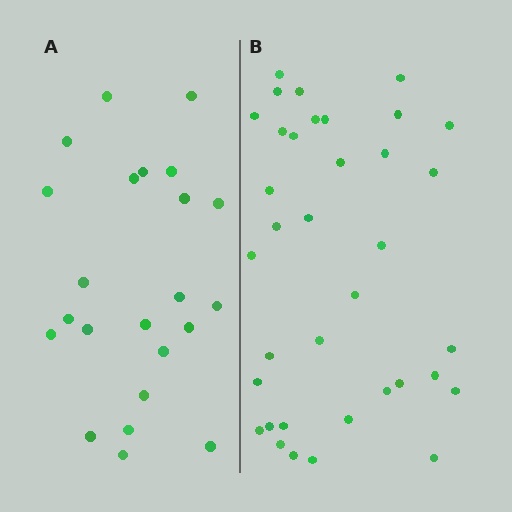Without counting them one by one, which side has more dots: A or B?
Region B (the right region) has more dots.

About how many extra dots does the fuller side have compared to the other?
Region B has approximately 15 more dots than region A.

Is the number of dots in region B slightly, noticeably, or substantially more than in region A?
Region B has substantially more. The ratio is roughly 1.6 to 1.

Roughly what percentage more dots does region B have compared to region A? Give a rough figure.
About 55% more.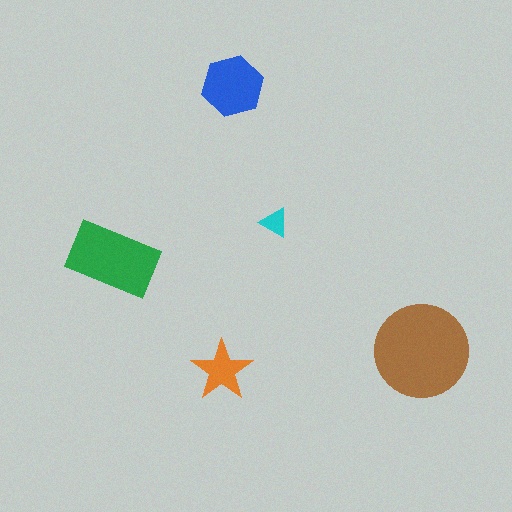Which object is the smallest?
The cyan triangle.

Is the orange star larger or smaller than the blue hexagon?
Smaller.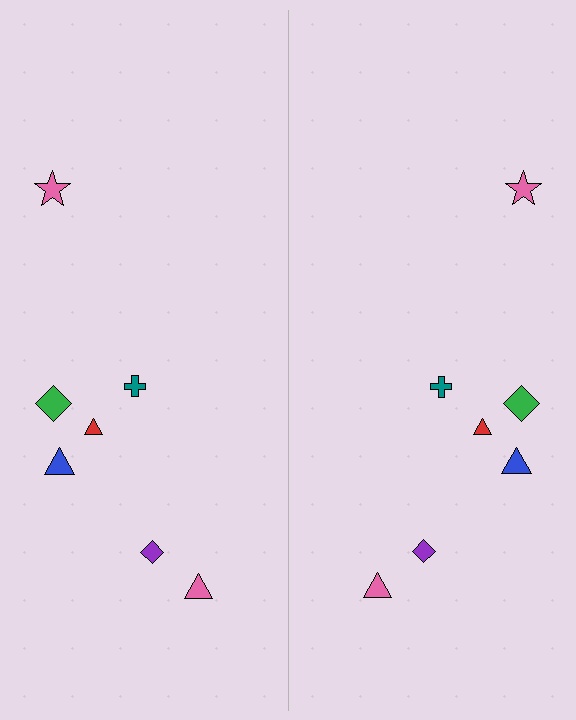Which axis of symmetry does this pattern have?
The pattern has a vertical axis of symmetry running through the center of the image.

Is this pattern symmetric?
Yes, this pattern has bilateral (reflection) symmetry.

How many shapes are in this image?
There are 14 shapes in this image.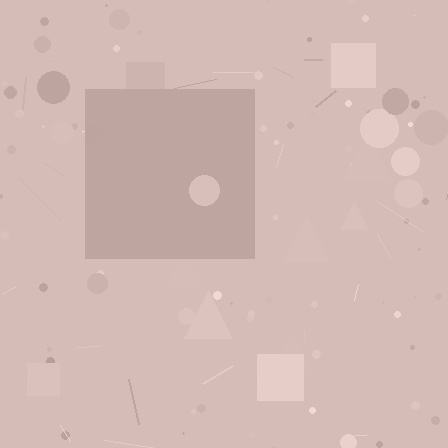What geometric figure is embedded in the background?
A square is embedded in the background.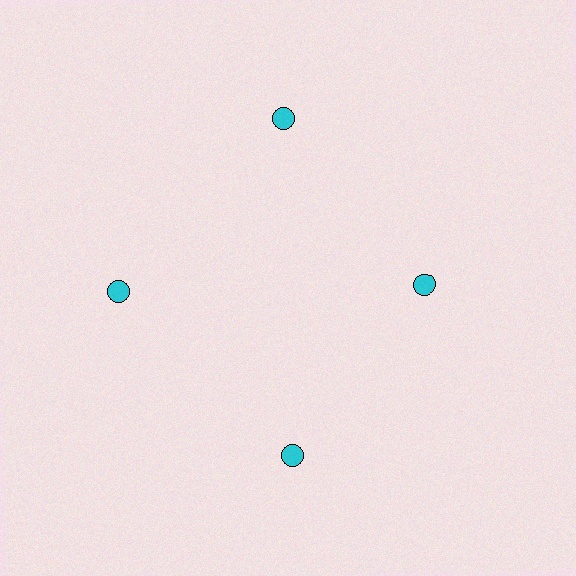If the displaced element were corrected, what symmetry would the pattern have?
It would have 4-fold rotational symmetry — the pattern would map onto itself every 90 degrees.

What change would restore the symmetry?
The symmetry would be restored by moving it outward, back onto the ring so that all 4 circles sit at equal angles and equal distance from the center.